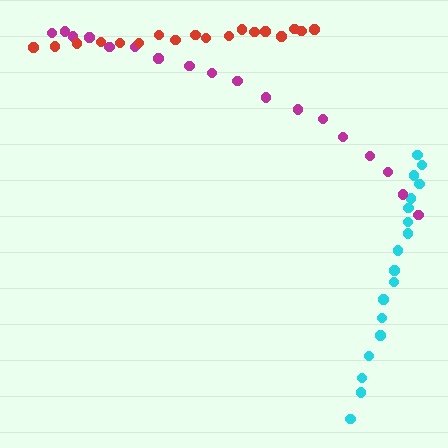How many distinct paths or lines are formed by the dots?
There are 3 distinct paths.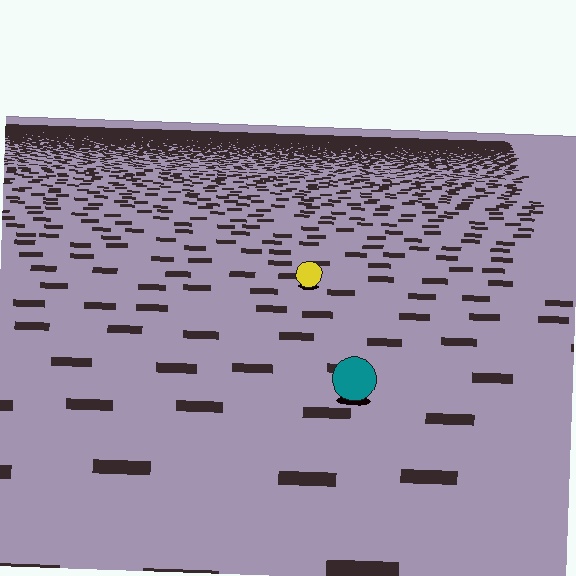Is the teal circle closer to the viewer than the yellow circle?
Yes. The teal circle is closer — you can tell from the texture gradient: the ground texture is coarser near it.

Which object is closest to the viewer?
The teal circle is closest. The texture marks near it are larger and more spread out.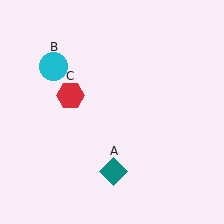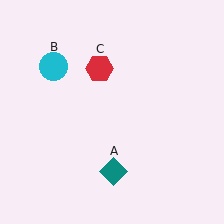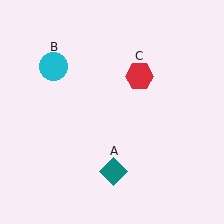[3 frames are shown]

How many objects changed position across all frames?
1 object changed position: red hexagon (object C).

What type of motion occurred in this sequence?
The red hexagon (object C) rotated clockwise around the center of the scene.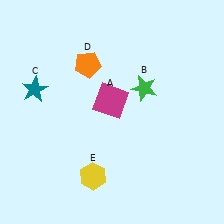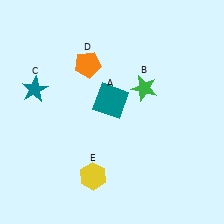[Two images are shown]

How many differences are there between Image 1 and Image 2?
There is 1 difference between the two images.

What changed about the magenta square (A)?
In Image 1, A is magenta. In Image 2, it changed to teal.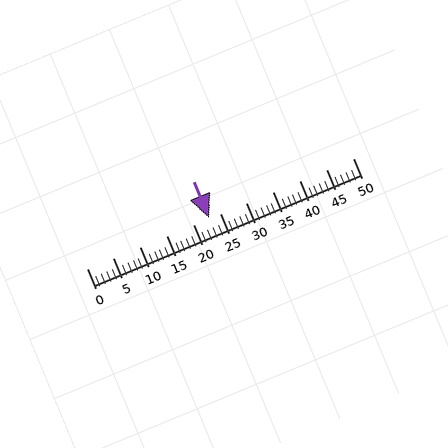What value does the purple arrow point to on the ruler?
The purple arrow points to approximately 23.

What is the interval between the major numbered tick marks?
The major tick marks are spaced 5 units apart.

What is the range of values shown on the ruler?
The ruler shows values from 0 to 50.